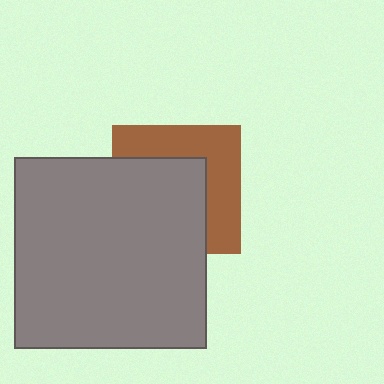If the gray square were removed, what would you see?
You would see the complete brown square.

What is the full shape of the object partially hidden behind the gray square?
The partially hidden object is a brown square.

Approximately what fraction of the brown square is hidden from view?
Roughly 55% of the brown square is hidden behind the gray square.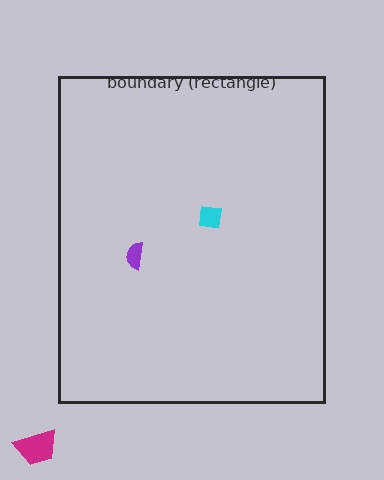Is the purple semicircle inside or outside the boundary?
Inside.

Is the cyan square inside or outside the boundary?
Inside.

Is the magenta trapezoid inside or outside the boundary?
Outside.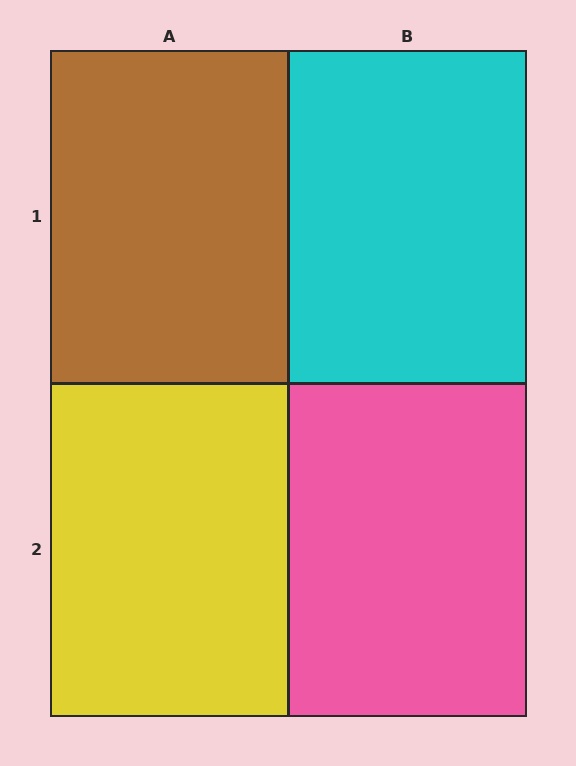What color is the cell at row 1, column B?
Cyan.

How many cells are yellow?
1 cell is yellow.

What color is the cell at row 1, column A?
Brown.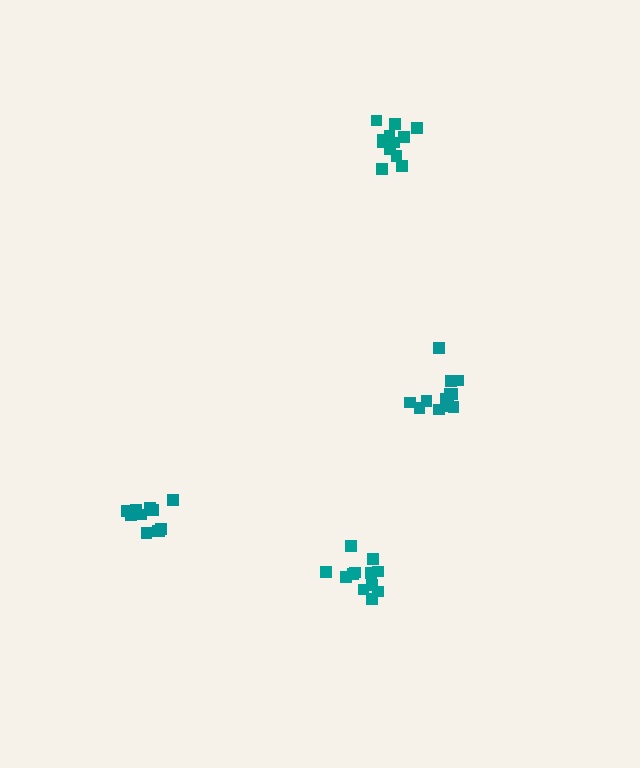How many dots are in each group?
Group 1: 13 dots, Group 2: 11 dots, Group 3: 12 dots, Group 4: 12 dots (48 total).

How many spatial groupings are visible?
There are 4 spatial groupings.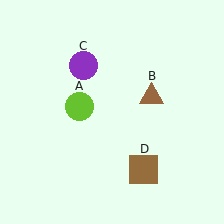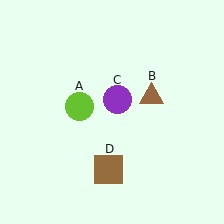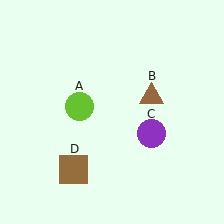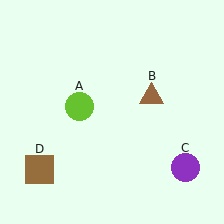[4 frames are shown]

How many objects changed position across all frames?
2 objects changed position: purple circle (object C), brown square (object D).